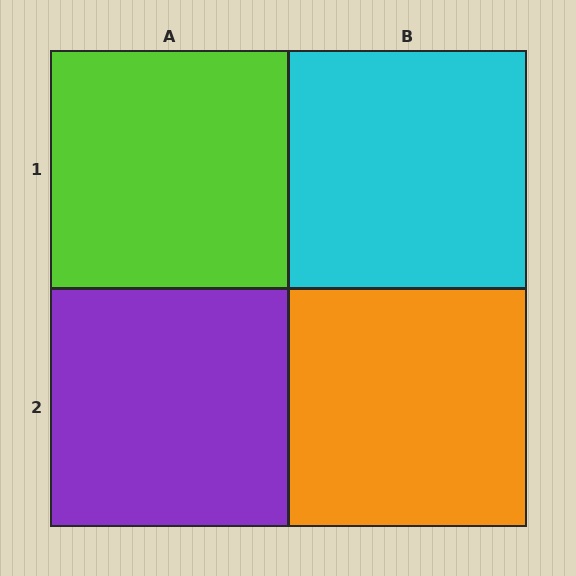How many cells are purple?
1 cell is purple.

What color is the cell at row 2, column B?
Orange.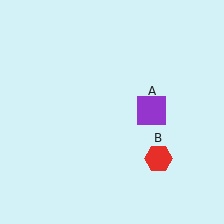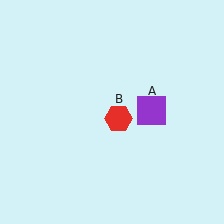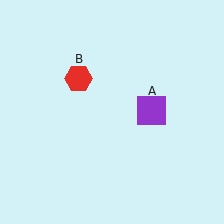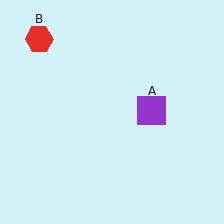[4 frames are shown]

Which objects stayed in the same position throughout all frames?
Purple square (object A) remained stationary.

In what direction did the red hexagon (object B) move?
The red hexagon (object B) moved up and to the left.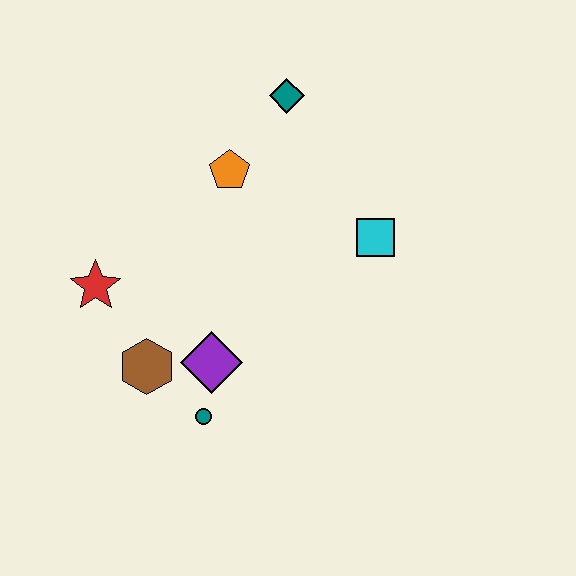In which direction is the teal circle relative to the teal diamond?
The teal circle is below the teal diamond.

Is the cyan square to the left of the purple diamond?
No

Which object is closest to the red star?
The brown hexagon is closest to the red star.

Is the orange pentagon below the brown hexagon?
No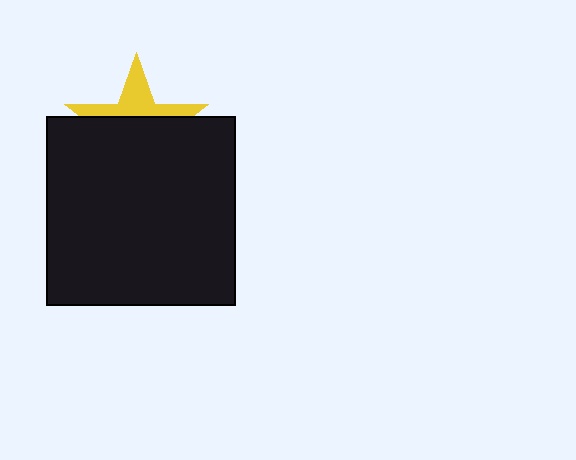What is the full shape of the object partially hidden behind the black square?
The partially hidden object is a yellow star.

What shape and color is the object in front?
The object in front is a black square.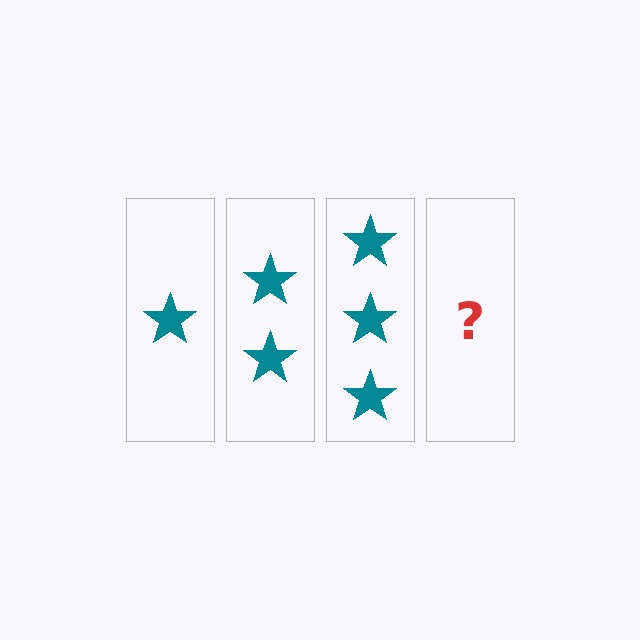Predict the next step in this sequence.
The next step is 4 stars.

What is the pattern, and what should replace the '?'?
The pattern is that each step adds one more star. The '?' should be 4 stars.